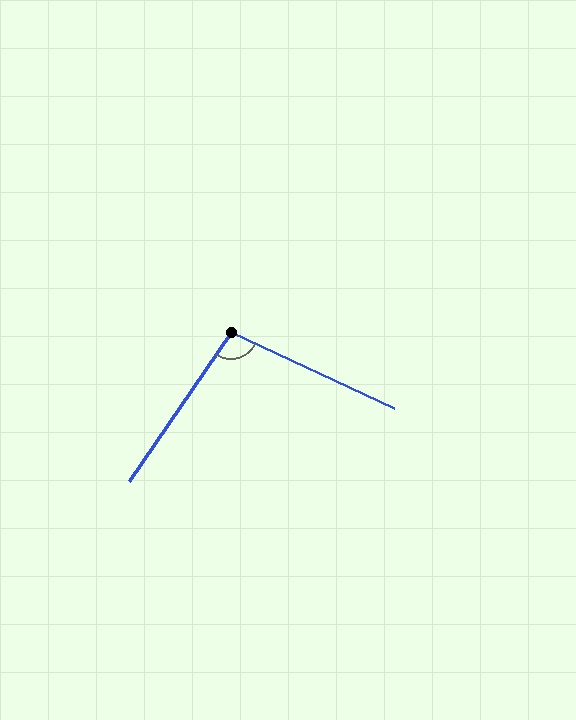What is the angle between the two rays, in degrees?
Approximately 99 degrees.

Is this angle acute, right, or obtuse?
It is obtuse.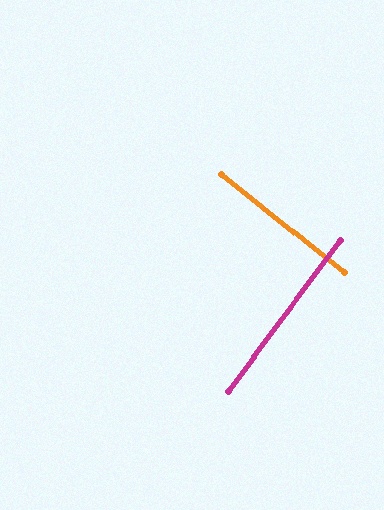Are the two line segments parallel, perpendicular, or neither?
Perpendicular — they meet at approximately 88°.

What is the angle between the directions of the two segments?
Approximately 88 degrees.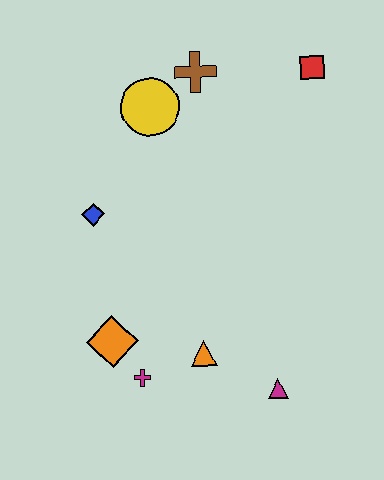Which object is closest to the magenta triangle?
The orange triangle is closest to the magenta triangle.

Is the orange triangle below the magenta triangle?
No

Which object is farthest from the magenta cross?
The red square is farthest from the magenta cross.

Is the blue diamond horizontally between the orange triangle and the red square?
No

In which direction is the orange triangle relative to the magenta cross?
The orange triangle is to the right of the magenta cross.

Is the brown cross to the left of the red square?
Yes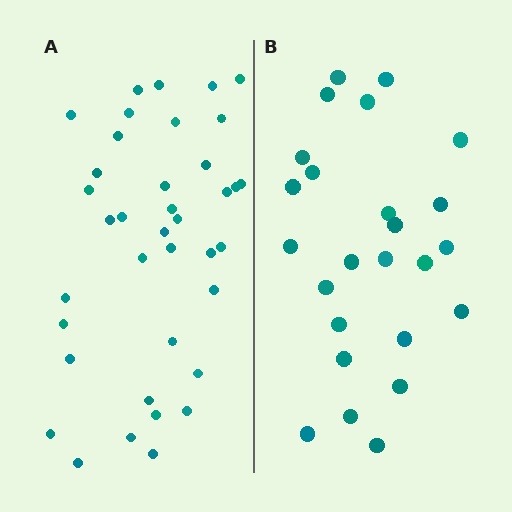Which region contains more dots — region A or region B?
Region A (the left region) has more dots.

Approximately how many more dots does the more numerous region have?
Region A has approximately 15 more dots than region B.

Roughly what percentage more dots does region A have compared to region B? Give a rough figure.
About 50% more.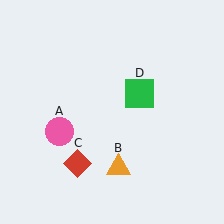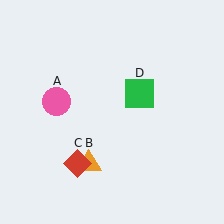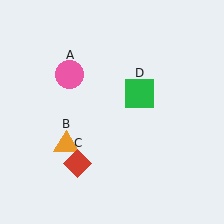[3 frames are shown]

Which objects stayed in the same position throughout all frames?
Red diamond (object C) and green square (object D) remained stationary.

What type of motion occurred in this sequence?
The pink circle (object A), orange triangle (object B) rotated clockwise around the center of the scene.